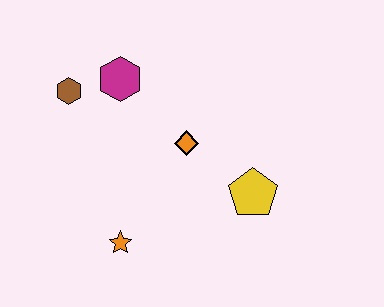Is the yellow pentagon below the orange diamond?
Yes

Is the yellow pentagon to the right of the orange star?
Yes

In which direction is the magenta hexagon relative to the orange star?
The magenta hexagon is above the orange star.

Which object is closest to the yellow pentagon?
The orange diamond is closest to the yellow pentagon.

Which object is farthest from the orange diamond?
The brown hexagon is farthest from the orange diamond.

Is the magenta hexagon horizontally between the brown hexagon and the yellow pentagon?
Yes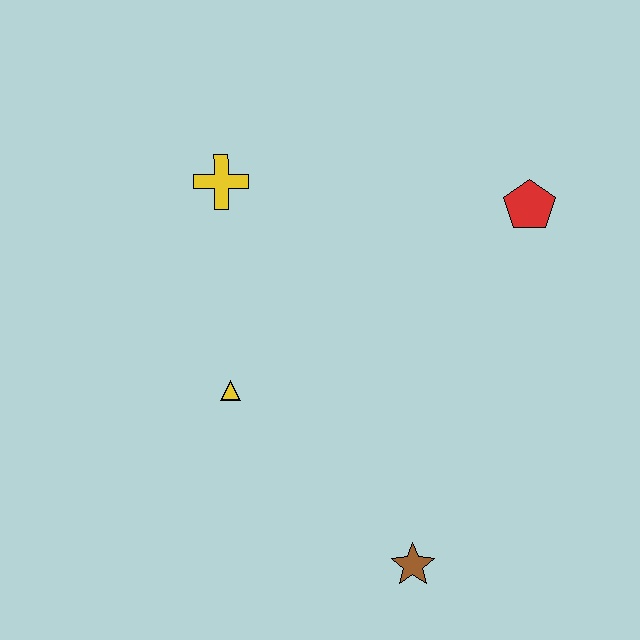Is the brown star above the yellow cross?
No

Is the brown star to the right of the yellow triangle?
Yes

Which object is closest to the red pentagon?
The yellow cross is closest to the red pentagon.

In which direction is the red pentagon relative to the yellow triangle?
The red pentagon is to the right of the yellow triangle.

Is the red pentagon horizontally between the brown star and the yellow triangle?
No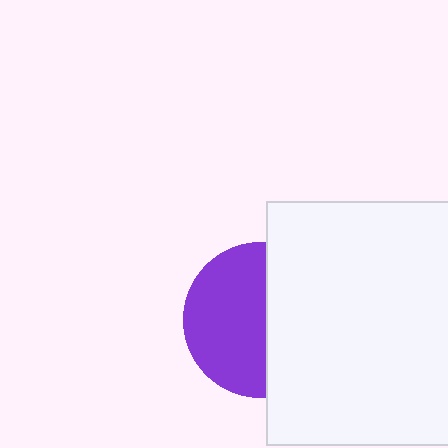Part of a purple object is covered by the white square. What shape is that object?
It is a circle.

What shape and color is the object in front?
The object in front is a white square.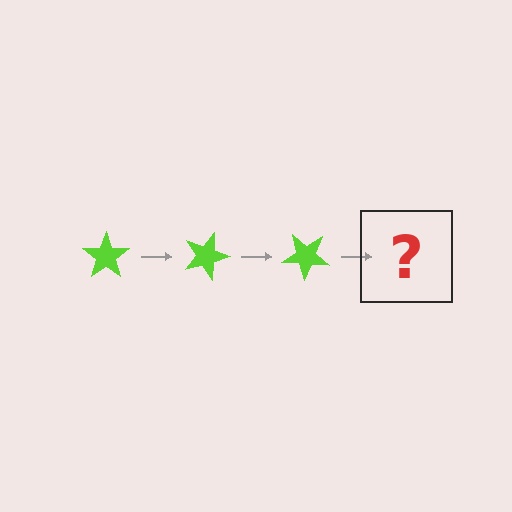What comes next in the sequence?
The next element should be a lime star rotated 60 degrees.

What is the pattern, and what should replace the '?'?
The pattern is that the star rotates 20 degrees each step. The '?' should be a lime star rotated 60 degrees.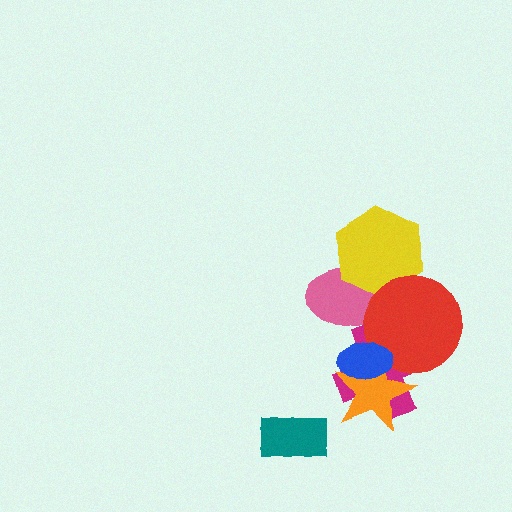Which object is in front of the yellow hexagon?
The red circle is in front of the yellow hexagon.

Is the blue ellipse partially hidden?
No, no other shape covers it.